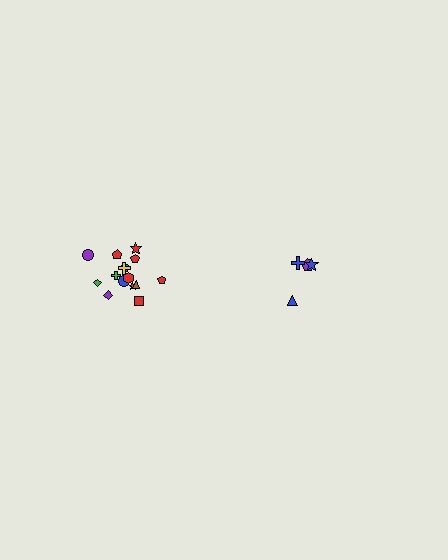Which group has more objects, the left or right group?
The left group.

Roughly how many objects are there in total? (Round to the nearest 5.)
Roughly 20 objects in total.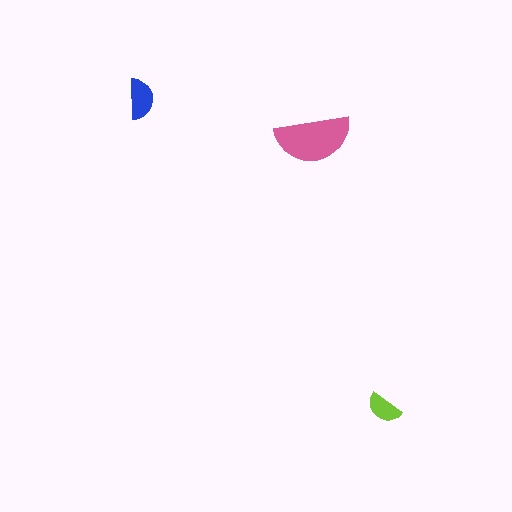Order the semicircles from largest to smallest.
the pink one, the blue one, the lime one.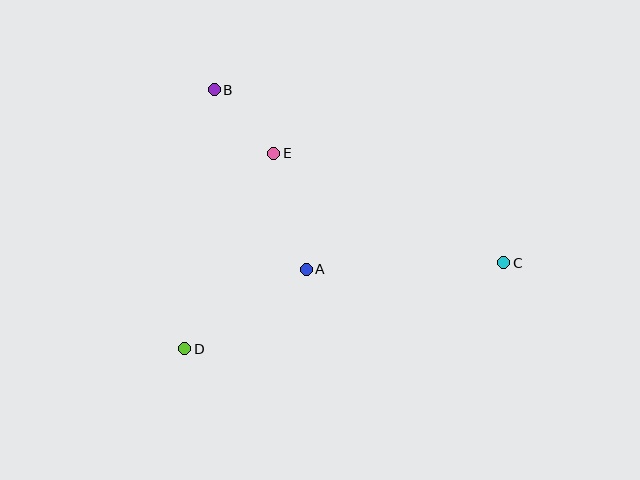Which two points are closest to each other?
Points B and E are closest to each other.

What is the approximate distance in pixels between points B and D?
The distance between B and D is approximately 261 pixels.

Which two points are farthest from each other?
Points B and C are farthest from each other.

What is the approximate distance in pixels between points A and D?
The distance between A and D is approximately 145 pixels.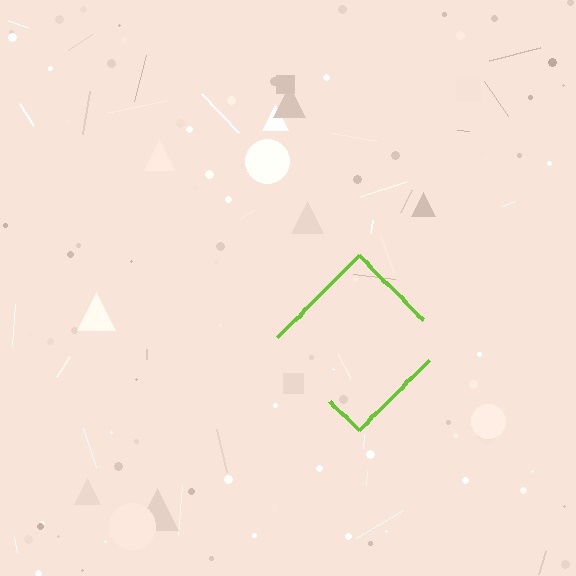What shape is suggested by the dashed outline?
The dashed outline suggests a diamond.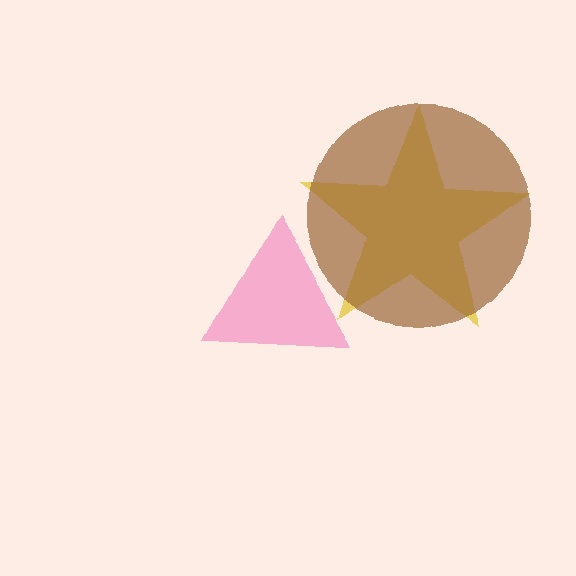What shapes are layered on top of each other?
The layered shapes are: a pink triangle, a yellow star, a brown circle.